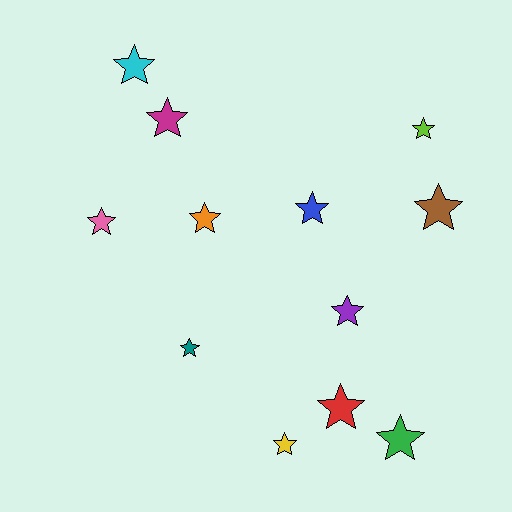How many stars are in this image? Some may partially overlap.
There are 12 stars.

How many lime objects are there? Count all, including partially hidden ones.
There is 1 lime object.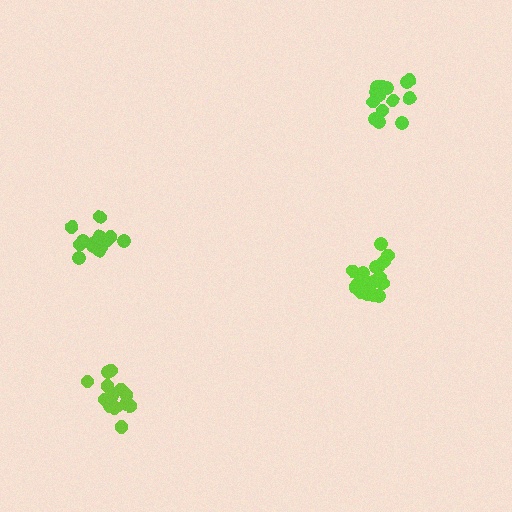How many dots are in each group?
Group 1: 19 dots, Group 2: 20 dots, Group 3: 14 dots, Group 4: 15 dots (68 total).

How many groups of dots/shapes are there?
There are 4 groups.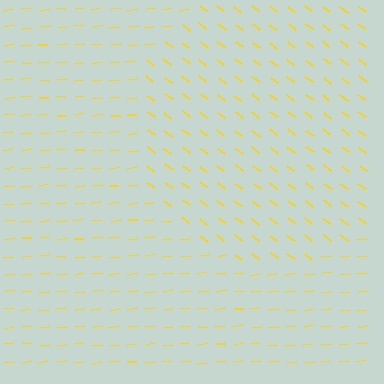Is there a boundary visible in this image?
Yes, there is a texture boundary formed by a change in line orientation.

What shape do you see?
I see a circle.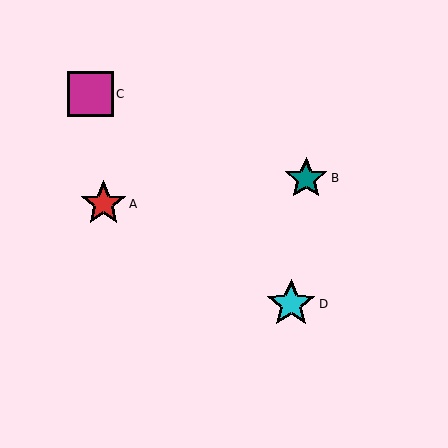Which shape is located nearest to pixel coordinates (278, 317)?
The cyan star (labeled D) at (291, 304) is nearest to that location.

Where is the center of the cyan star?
The center of the cyan star is at (291, 304).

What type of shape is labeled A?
Shape A is a red star.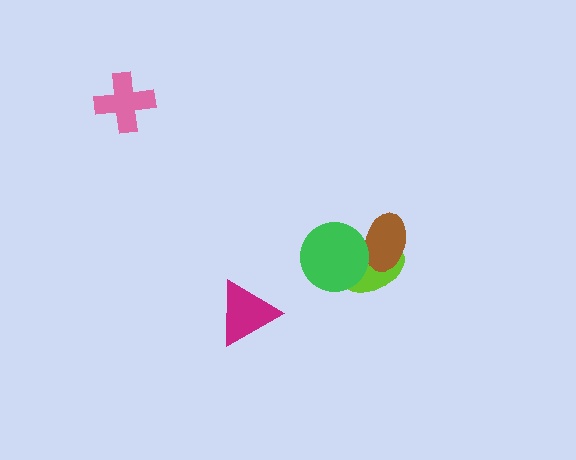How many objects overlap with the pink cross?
0 objects overlap with the pink cross.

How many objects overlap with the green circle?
2 objects overlap with the green circle.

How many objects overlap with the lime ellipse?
2 objects overlap with the lime ellipse.